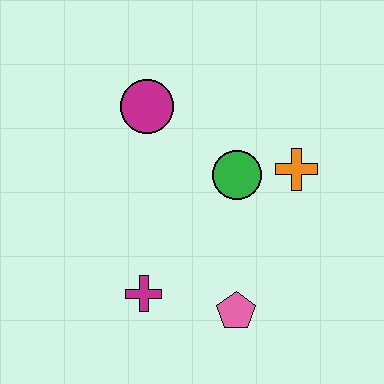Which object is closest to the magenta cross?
The pink pentagon is closest to the magenta cross.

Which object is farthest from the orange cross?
The magenta cross is farthest from the orange cross.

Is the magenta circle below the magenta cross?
No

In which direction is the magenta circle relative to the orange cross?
The magenta circle is to the left of the orange cross.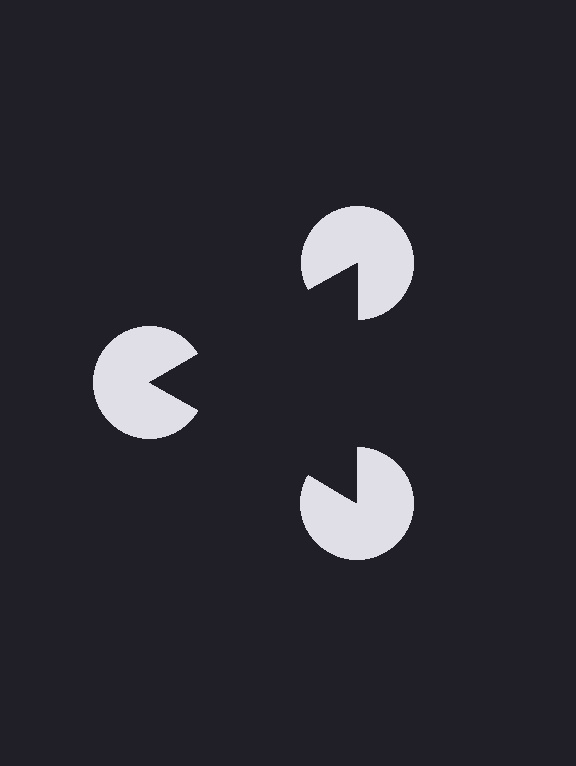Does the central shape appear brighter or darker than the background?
It typically appears slightly darker than the background, even though no actual brightness change is drawn.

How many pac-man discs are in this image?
There are 3 — one at each vertex of the illusory triangle.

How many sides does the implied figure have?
3 sides.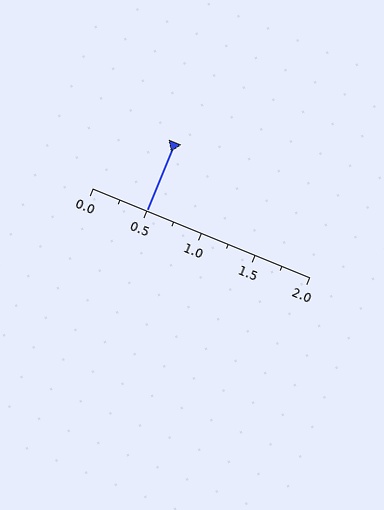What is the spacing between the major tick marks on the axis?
The major ticks are spaced 0.5 apart.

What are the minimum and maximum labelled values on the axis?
The axis runs from 0.0 to 2.0.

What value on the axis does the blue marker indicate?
The marker indicates approximately 0.5.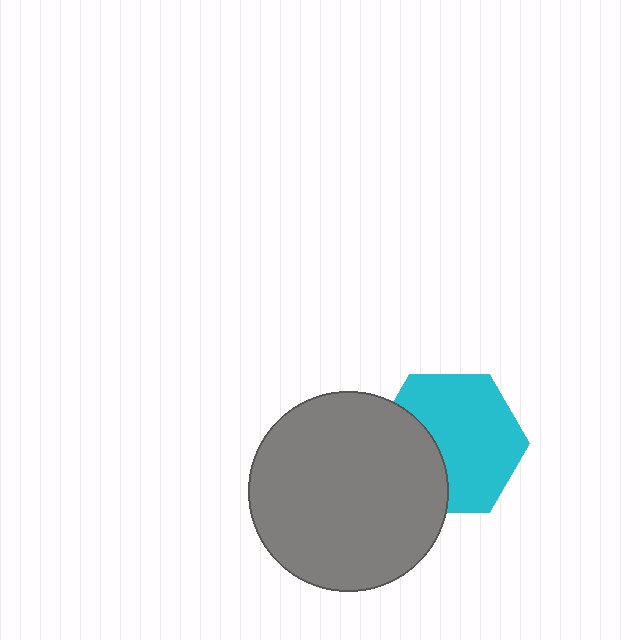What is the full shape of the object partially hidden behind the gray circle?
The partially hidden object is a cyan hexagon.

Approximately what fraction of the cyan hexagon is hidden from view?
Roughly 33% of the cyan hexagon is hidden behind the gray circle.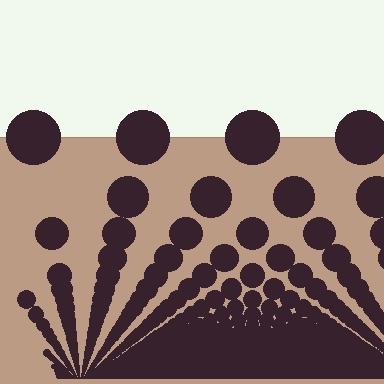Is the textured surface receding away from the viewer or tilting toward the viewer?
The surface appears to tilt toward the viewer. Texture elements get larger and sparser toward the top.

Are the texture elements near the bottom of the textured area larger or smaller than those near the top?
Smaller. The gradient is inverted — elements near the bottom are smaller and denser.